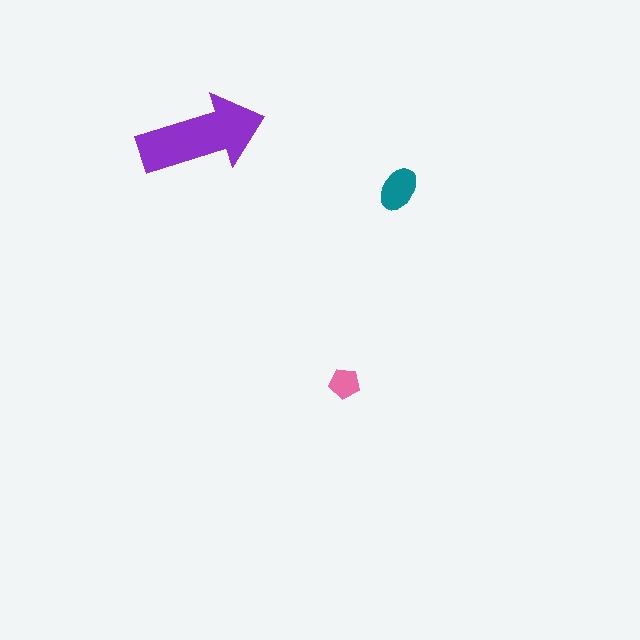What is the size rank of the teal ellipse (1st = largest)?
2nd.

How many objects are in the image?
There are 3 objects in the image.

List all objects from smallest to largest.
The pink pentagon, the teal ellipse, the purple arrow.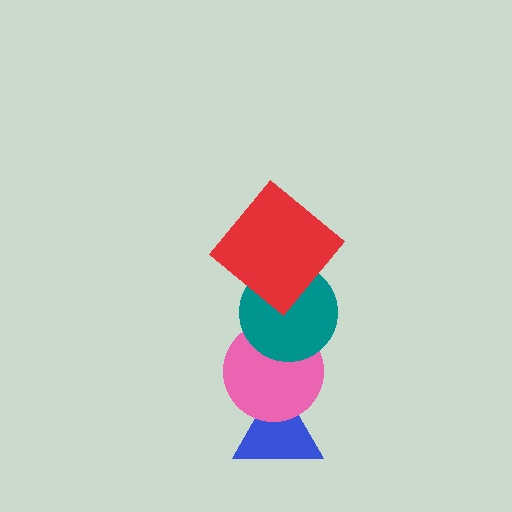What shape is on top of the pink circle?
The teal circle is on top of the pink circle.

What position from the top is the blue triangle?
The blue triangle is 4th from the top.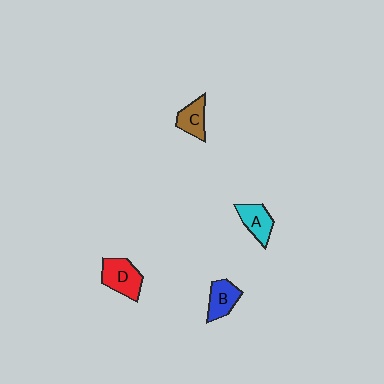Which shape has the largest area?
Shape D (red).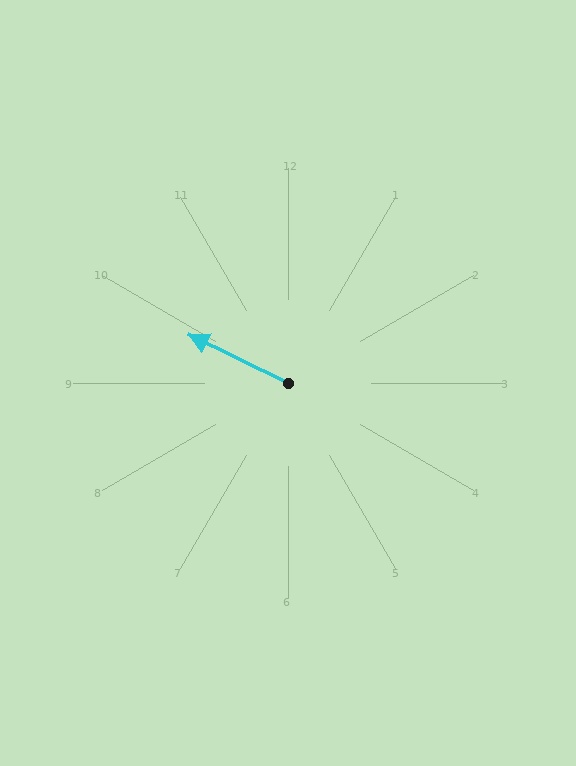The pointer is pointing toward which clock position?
Roughly 10 o'clock.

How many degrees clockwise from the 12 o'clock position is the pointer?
Approximately 296 degrees.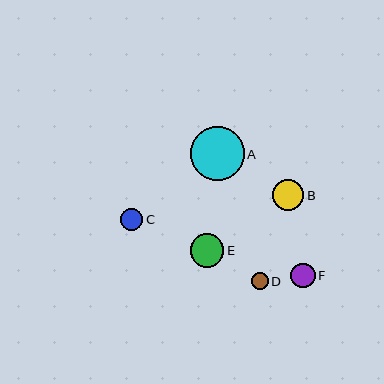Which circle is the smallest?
Circle D is the smallest with a size of approximately 17 pixels.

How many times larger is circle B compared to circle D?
Circle B is approximately 1.8 times the size of circle D.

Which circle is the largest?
Circle A is the largest with a size of approximately 54 pixels.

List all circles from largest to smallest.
From largest to smallest: A, E, B, F, C, D.